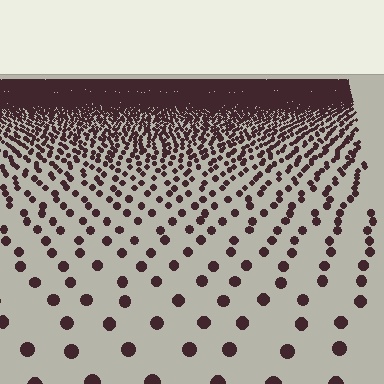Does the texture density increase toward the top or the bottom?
Density increases toward the top.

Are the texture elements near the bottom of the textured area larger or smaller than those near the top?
Larger. Near the bottom, elements are closer to the viewer and appear at a bigger on-screen size.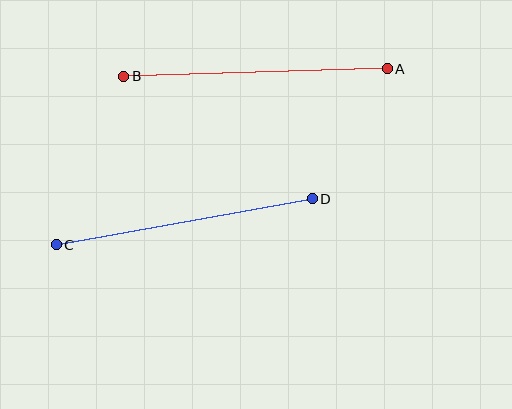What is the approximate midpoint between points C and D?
The midpoint is at approximately (184, 222) pixels.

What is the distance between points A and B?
The distance is approximately 263 pixels.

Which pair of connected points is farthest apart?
Points A and B are farthest apart.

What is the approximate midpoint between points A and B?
The midpoint is at approximately (256, 73) pixels.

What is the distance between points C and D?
The distance is approximately 260 pixels.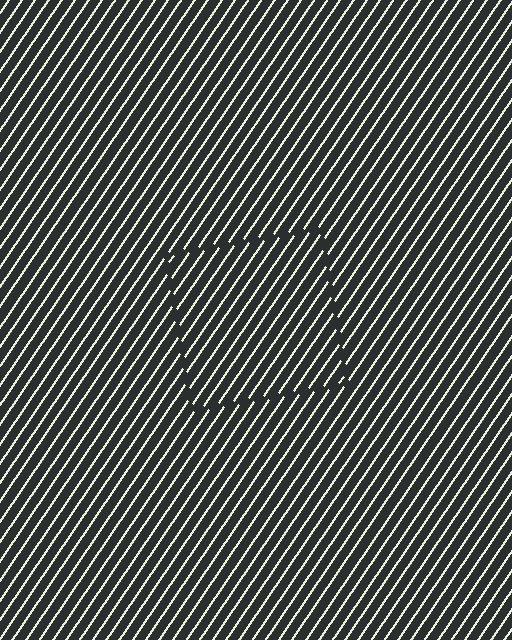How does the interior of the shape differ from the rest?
The interior of the shape contains the same grating, shifted by half a period — the contour is defined by the phase discontinuity where line-ends from the inner and outer gratings abut.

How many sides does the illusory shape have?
4 sides — the line-ends trace a square.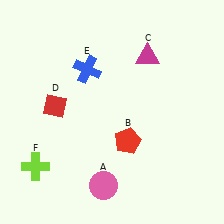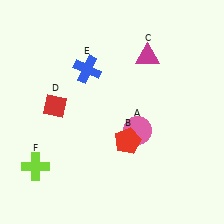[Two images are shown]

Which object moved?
The pink circle (A) moved up.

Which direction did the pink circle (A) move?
The pink circle (A) moved up.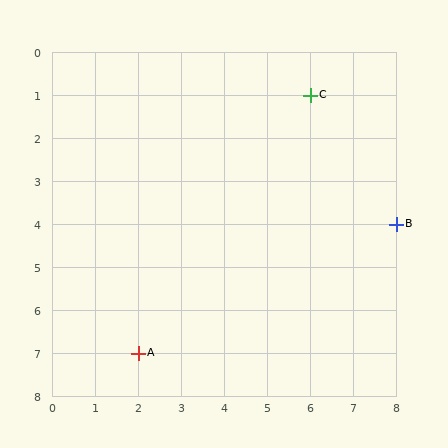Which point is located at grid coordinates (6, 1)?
Point C is at (6, 1).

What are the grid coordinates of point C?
Point C is at grid coordinates (6, 1).